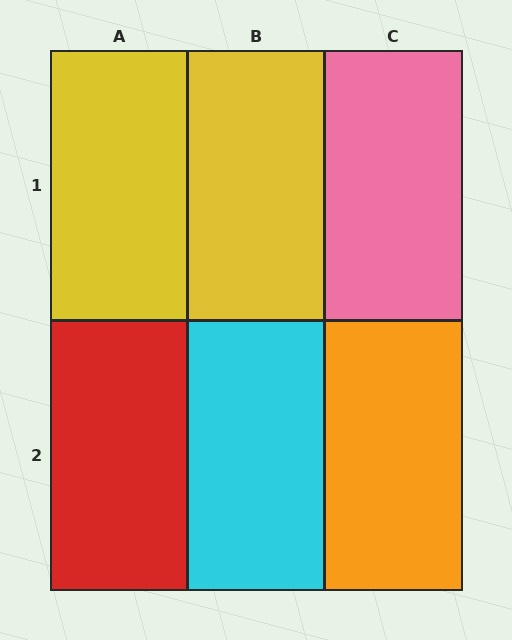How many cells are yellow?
2 cells are yellow.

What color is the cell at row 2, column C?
Orange.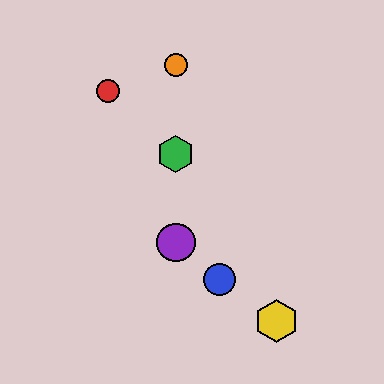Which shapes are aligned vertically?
The green hexagon, the purple circle, the orange circle are aligned vertically.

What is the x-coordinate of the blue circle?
The blue circle is at x≈220.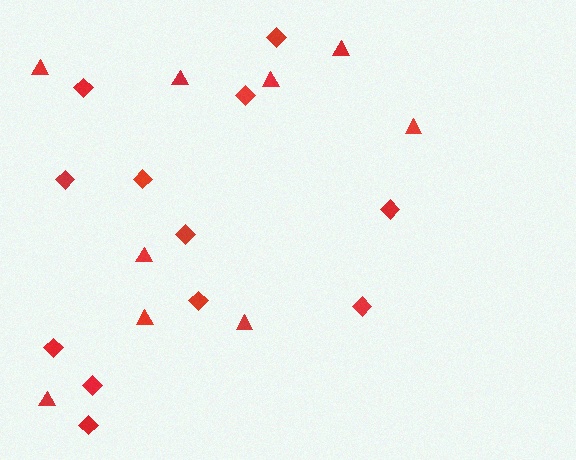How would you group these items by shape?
There are 2 groups: one group of diamonds (12) and one group of triangles (9).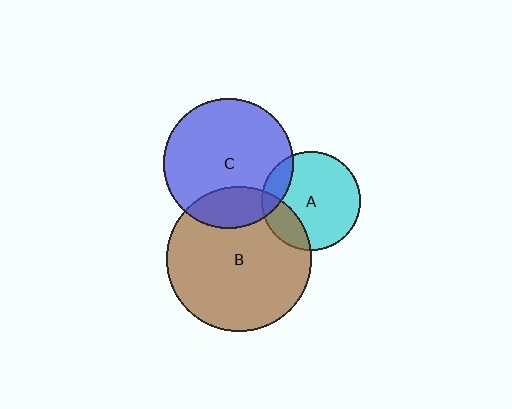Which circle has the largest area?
Circle B (brown).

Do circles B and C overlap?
Yes.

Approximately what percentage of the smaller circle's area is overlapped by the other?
Approximately 20%.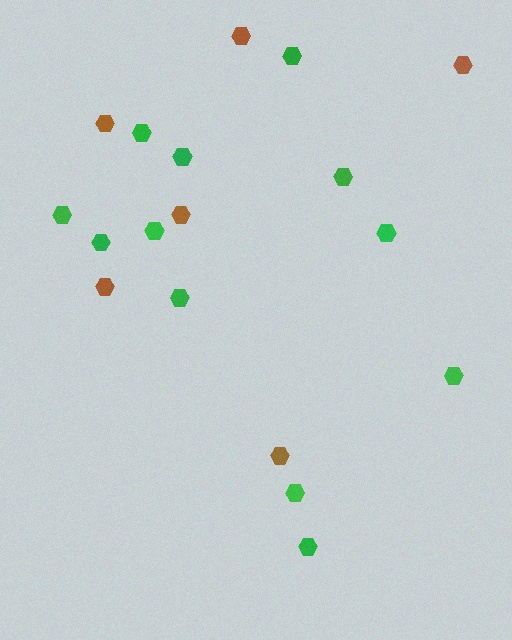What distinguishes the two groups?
There are 2 groups: one group of brown hexagons (6) and one group of green hexagons (12).